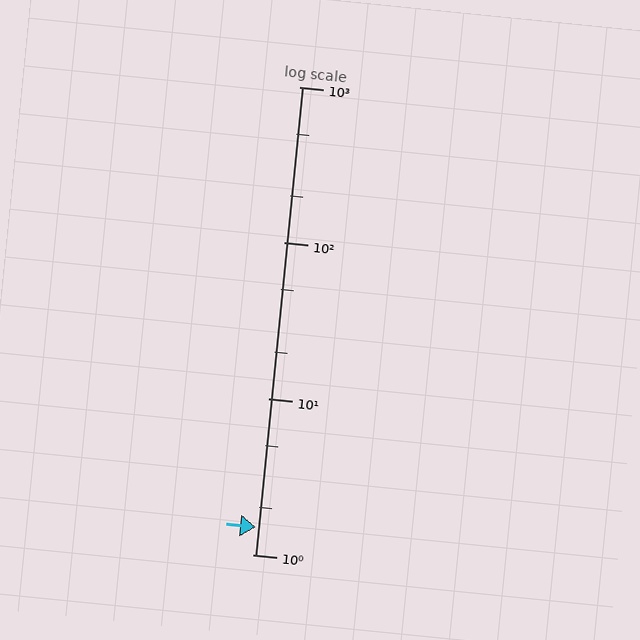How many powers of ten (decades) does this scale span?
The scale spans 3 decades, from 1 to 1000.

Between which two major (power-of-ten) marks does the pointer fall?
The pointer is between 1 and 10.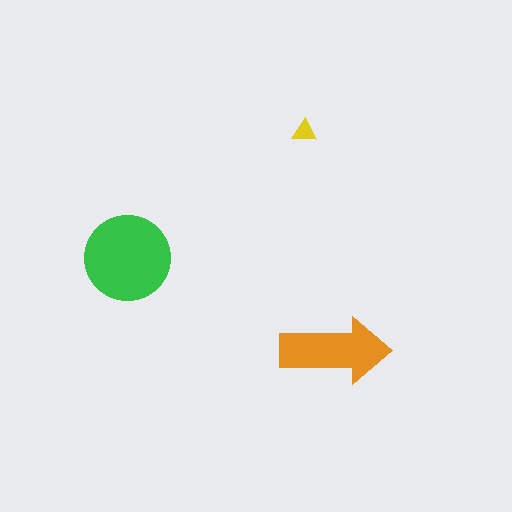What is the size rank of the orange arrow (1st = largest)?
2nd.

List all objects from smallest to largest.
The yellow triangle, the orange arrow, the green circle.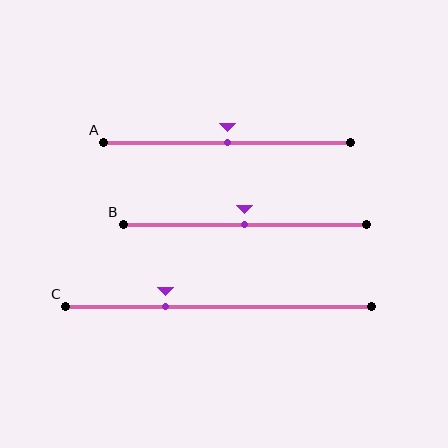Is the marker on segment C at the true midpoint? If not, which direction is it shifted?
No, the marker on segment C is shifted to the left by about 18% of the segment length.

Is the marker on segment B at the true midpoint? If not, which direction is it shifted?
Yes, the marker on segment B is at the true midpoint.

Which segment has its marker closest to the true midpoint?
Segment A has its marker closest to the true midpoint.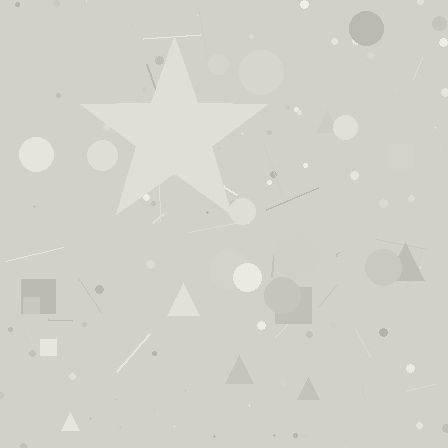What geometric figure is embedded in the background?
A star is embedded in the background.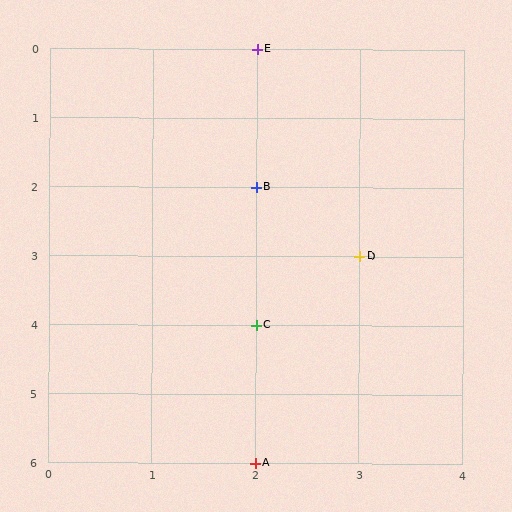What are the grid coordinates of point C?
Point C is at grid coordinates (2, 4).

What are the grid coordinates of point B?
Point B is at grid coordinates (2, 2).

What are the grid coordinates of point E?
Point E is at grid coordinates (2, 0).